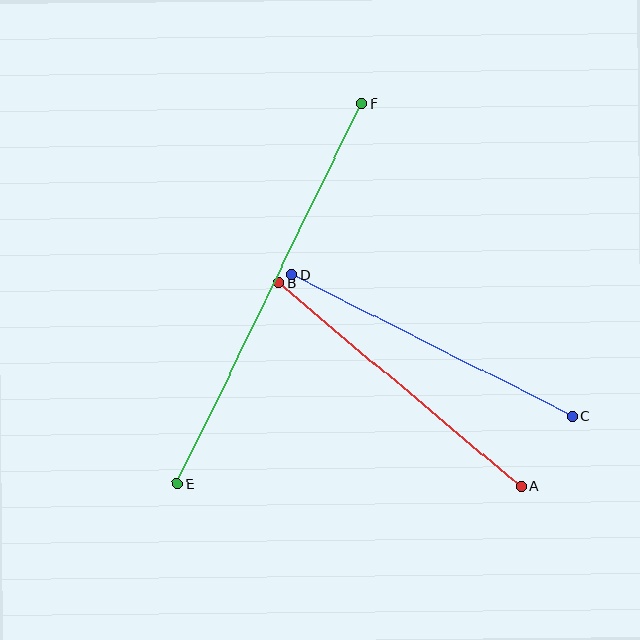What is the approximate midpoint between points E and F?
The midpoint is at approximately (269, 294) pixels.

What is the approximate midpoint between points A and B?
The midpoint is at approximately (400, 385) pixels.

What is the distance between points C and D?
The distance is approximately 314 pixels.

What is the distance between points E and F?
The distance is approximately 423 pixels.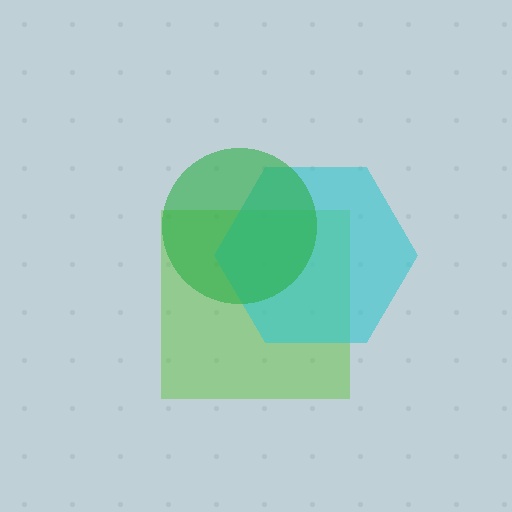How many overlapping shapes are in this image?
There are 3 overlapping shapes in the image.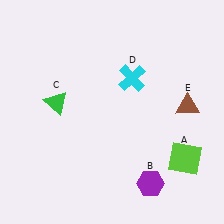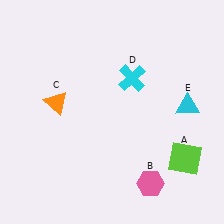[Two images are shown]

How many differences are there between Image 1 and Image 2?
There are 3 differences between the two images.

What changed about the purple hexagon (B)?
In Image 1, B is purple. In Image 2, it changed to pink.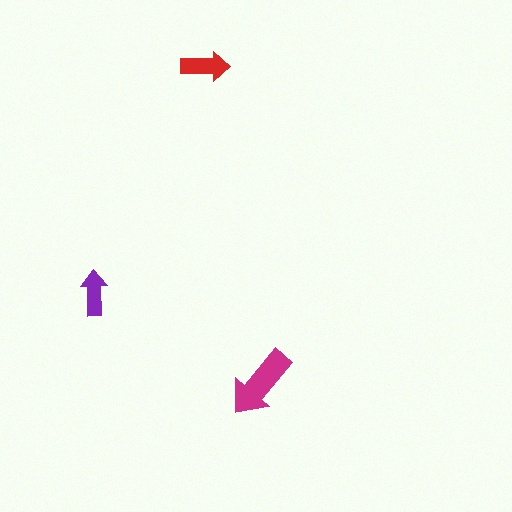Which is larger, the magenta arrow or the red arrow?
The magenta one.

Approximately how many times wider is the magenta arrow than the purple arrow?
About 1.5 times wider.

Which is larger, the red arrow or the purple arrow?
The red one.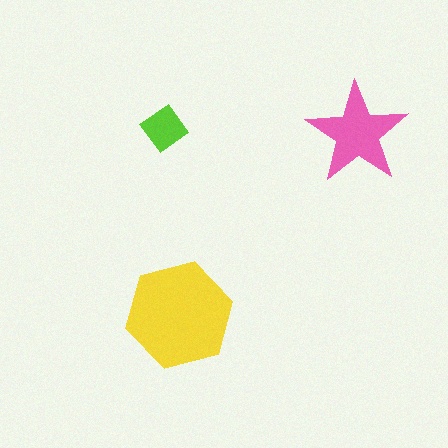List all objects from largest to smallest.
The yellow hexagon, the pink star, the lime diamond.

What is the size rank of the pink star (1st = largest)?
2nd.